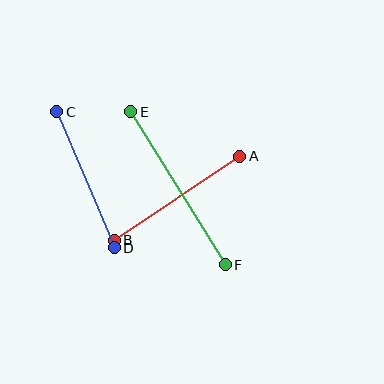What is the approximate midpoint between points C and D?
The midpoint is at approximately (86, 180) pixels.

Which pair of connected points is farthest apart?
Points E and F are farthest apart.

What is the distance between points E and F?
The distance is approximately 180 pixels.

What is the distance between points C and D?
The distance is approximately 148 pixels.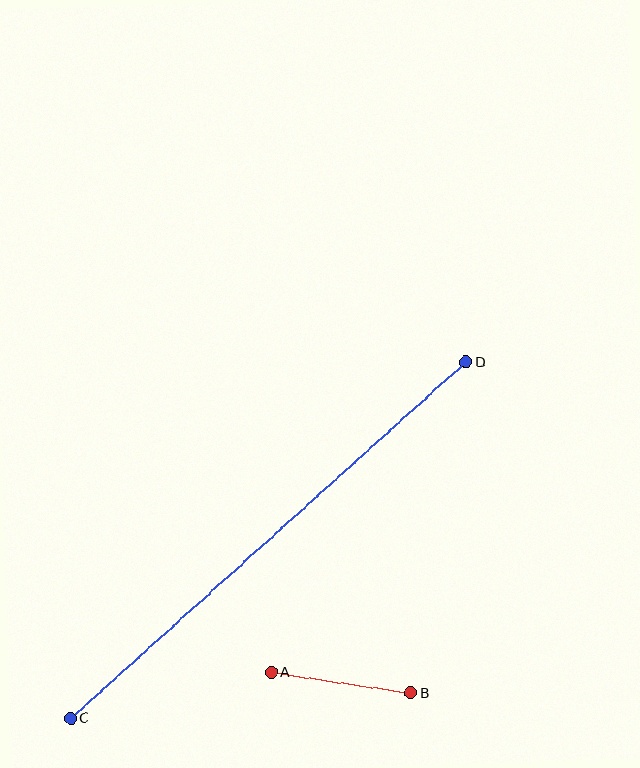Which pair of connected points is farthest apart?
Points C and D are farthest apart.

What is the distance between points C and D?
The distance is approximately 532 pixels.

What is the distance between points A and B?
The distance is approximately 140 pixels.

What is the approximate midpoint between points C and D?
The midpoint is at approximately (268, 540) pixels.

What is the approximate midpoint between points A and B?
The midpoint is at approximately (341, 683) pixels.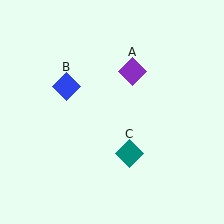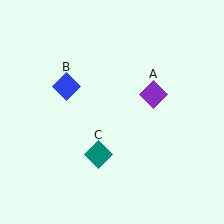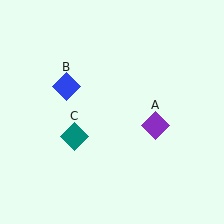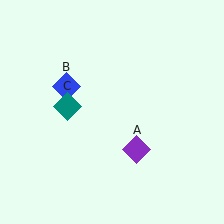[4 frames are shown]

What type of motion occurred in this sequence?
The purple diamond (object A), teal diamond (object C) rotated clockwise around the center of the scene.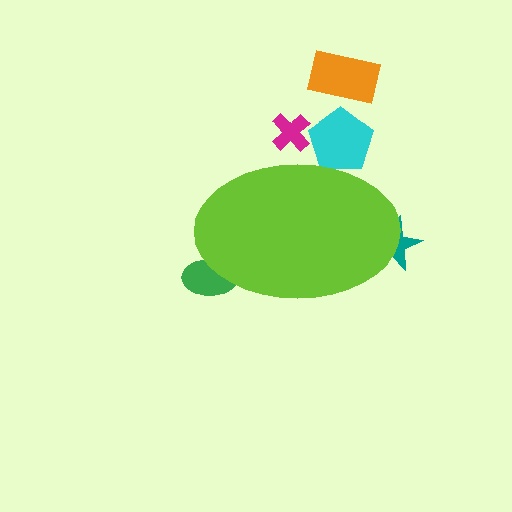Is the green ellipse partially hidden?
Yes, the green ellipse is partially hidden behind the lime ellipse.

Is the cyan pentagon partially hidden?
Yes, the cyan pentagon is partially hidden behind the lime ellipse.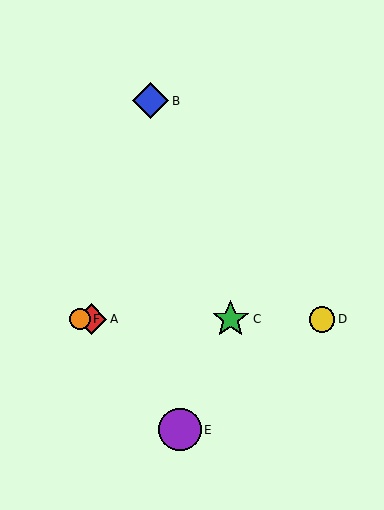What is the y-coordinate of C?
Object C is at y≈319.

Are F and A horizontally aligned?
Yes, both are at y≈319.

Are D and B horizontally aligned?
No, D is at y≈319 and B is at y≈101.